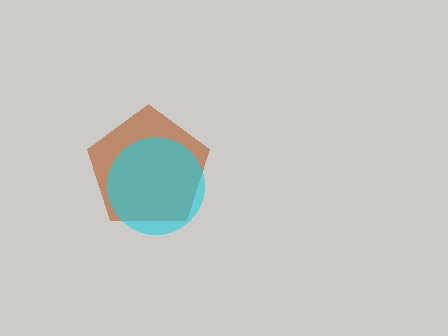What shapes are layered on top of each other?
The layered shapes are: a brown pentagon, a cyan circle.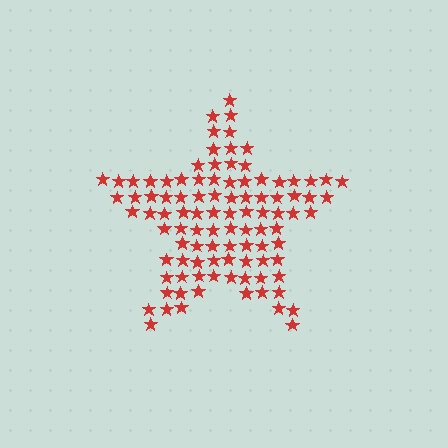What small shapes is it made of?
It is made of small stars.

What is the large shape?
The large shape is a star.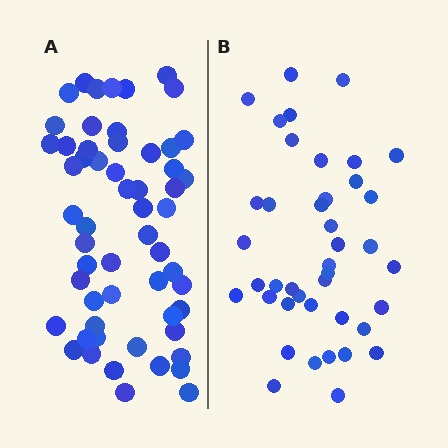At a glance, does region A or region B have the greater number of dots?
Region A (the left region) has more dots.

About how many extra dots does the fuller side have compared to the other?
Region A has approximately 15 more dots than region B.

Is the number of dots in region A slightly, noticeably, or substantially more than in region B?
Region A has noticeably more, but not dramatically so. The ratio is roughly 1.4 to 1.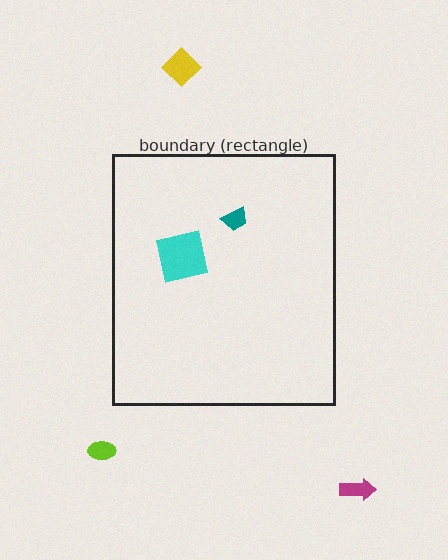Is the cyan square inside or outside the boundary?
Inside.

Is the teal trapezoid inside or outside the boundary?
Inside.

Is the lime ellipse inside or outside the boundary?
Outside.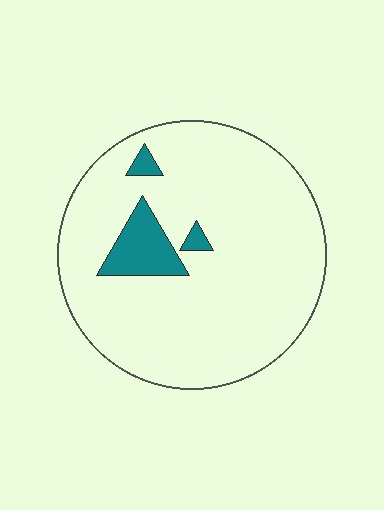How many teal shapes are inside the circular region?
3.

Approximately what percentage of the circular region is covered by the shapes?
Approximately 10%.